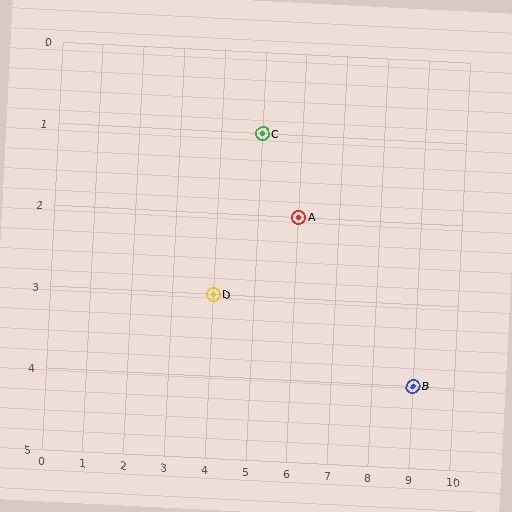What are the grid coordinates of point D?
Point D is at grid coordinates (4, 3).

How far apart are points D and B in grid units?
Points D and B are 5 columns and 1 row apart (about 5.1 grid units diagonally).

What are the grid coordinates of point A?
Point A is at grid coordinates (6, 2).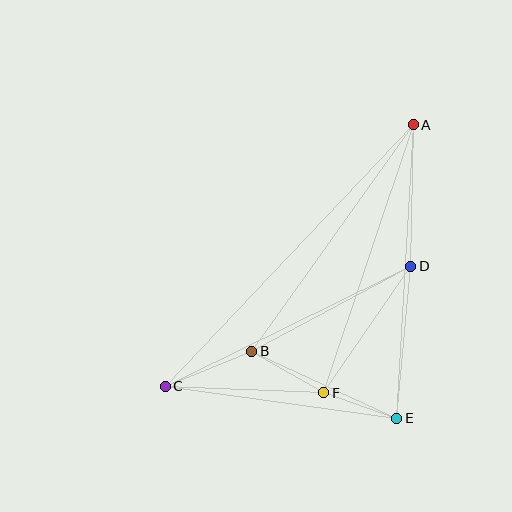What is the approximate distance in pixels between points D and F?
The distance between D and F is approximately 153 pixels.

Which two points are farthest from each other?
Points A and C are farthest from each other.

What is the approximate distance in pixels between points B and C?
The distance between B and C is approximately 93 pixels.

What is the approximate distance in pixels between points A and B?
The distance between A and B is approximately 279 pixels.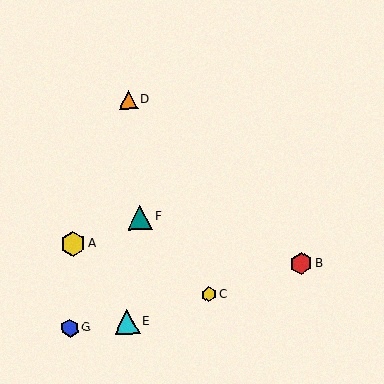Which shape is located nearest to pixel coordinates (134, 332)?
The cyan triangle (labeled E) at (127, 321) is nearest to that location.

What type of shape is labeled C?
Shape C is a yellow hexagon.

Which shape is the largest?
The cyan triangle (labeled E) is the largest.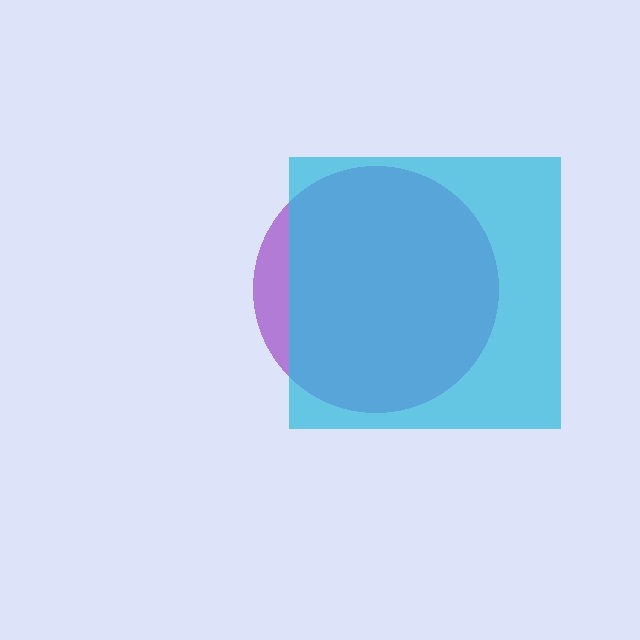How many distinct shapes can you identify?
There are 2 distinct shapes: a purple circle, a cyan square.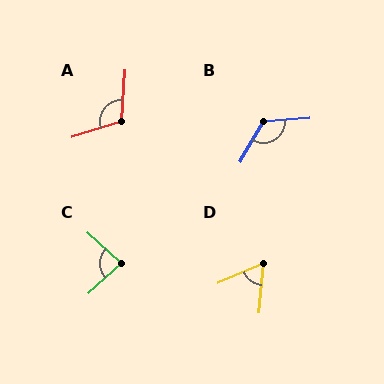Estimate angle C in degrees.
Approximately 85 degrees.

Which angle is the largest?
B, at approximately 124 degrees.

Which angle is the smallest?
D, at approximately 62 degrees.